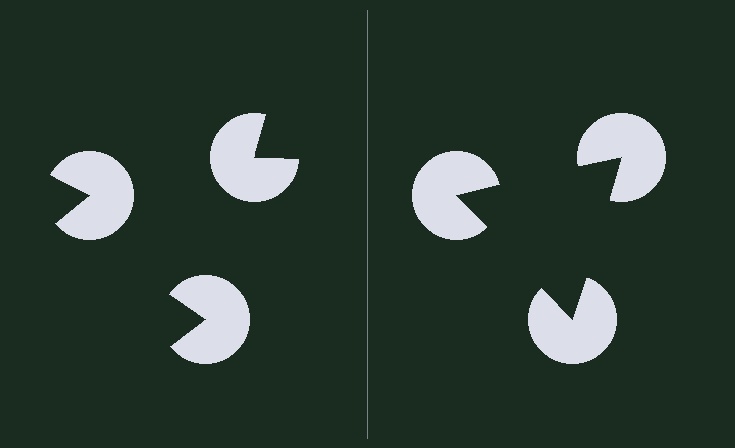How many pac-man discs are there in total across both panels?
6 — 3 on each side.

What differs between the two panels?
The pac-man discs are positioned identically on both sides; only the wedge orientations differ. On the right they align to a triangle; on the left they are misaligned.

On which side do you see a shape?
An illusory triangle appears on the right side. On the left side the wedge cuts are rotated, so no coherent shape forms.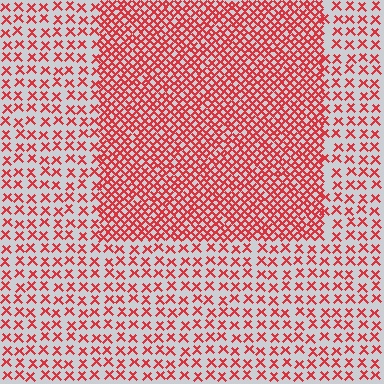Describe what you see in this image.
The image contains small red elements arranged at two different densities. A rectangle-shaped region is visible where the elements are more densely packed than the surrounding area.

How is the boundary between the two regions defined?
The boundary is defined by a change in element density (approximately 2.4x ratio). All elements are the same color, size, and shape.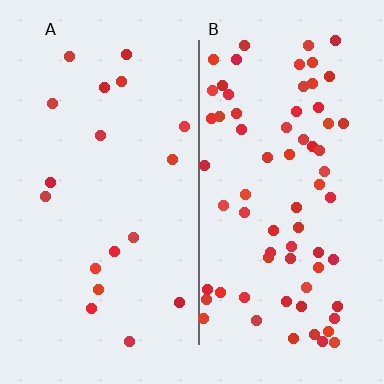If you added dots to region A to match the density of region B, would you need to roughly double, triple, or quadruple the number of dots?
Approximately quadruple.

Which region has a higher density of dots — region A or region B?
B (the right).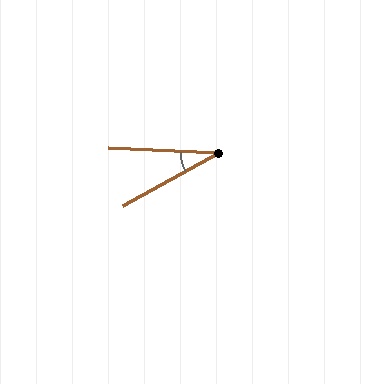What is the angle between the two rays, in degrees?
Approximately 32 degrees.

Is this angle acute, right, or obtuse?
It is acute.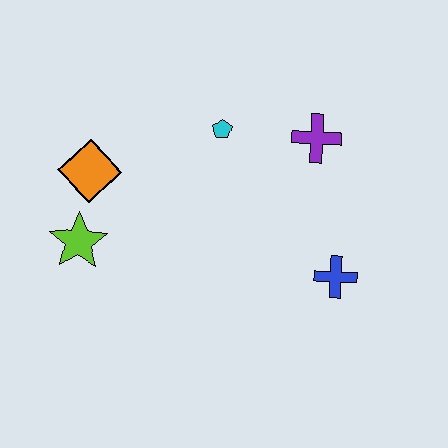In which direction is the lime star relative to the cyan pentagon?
The lime star is to the left of the cyan pentagon.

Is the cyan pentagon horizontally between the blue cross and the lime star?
Yes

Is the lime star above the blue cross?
Yes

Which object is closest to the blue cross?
The purple cross is closest to the blue cross.